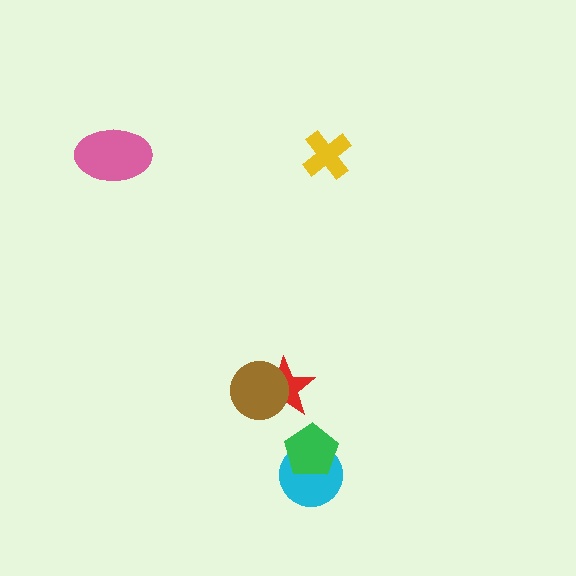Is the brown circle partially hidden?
No, no other shape covers it.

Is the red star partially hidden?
Yes, it is partially covered by another shape.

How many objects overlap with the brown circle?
1 object overlaps with the brown circle.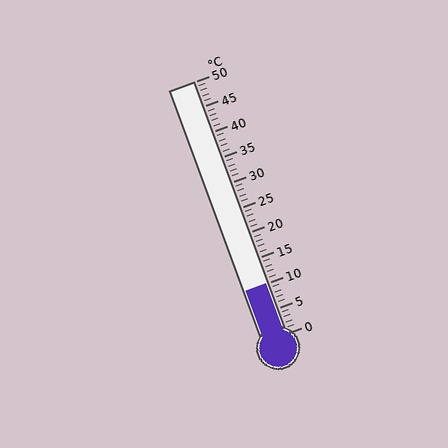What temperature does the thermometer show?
The thermometer shows approximately 10°C.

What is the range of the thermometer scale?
The thermometer scale ranges from 0°C to 50°C.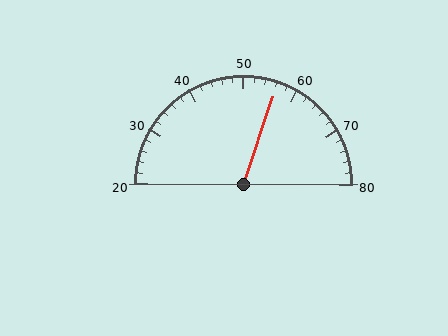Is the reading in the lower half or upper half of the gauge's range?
The reading is in the upper half of the range (20 to 80).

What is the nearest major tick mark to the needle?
The nearest major tick mark is 60.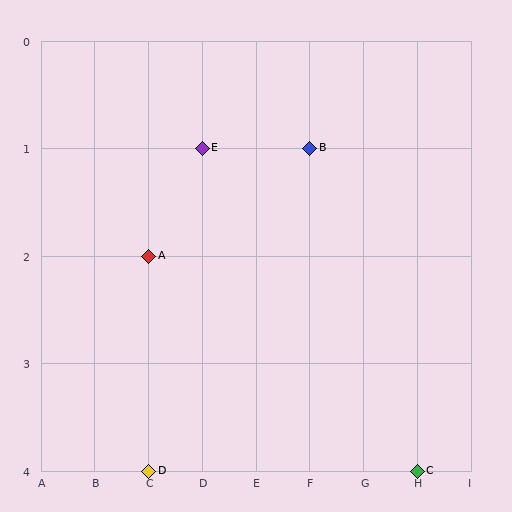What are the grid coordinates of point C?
Point C is at grid coordinates (H, 4).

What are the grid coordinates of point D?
Point D is at grid coordinates (C, 4).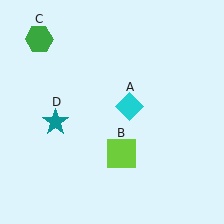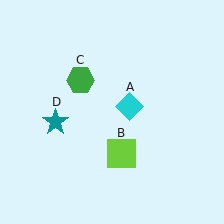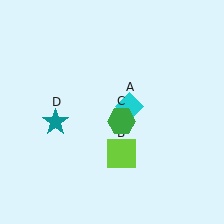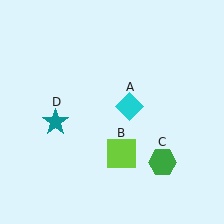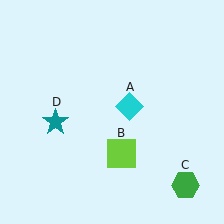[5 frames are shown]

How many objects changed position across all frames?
1 object changed position: green hexagon (object C).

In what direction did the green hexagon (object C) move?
The green hexagon (object C) moved down and to the right.